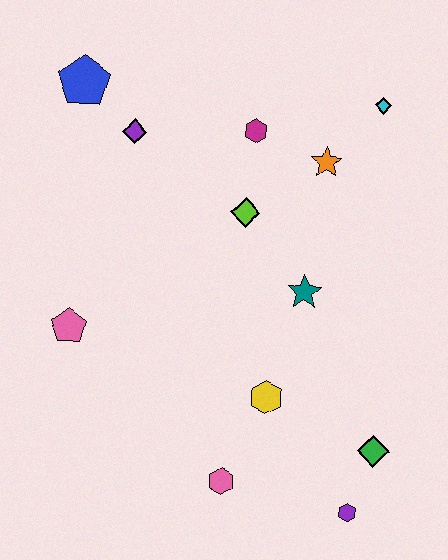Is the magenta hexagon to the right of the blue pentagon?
Yes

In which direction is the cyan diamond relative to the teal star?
The cyan diamond is above the teal star.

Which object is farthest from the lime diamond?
The purple hexagon is farthest from the lime diamond.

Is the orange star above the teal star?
Yes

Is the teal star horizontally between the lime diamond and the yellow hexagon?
No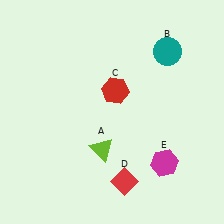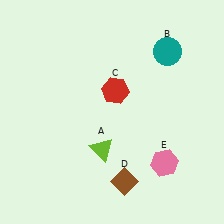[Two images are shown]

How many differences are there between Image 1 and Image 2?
There are 2 differences between the two images.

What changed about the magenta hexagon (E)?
In Image 1, E is magenta. In Image 2, it changed to pink.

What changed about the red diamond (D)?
In Image 1, D is red. In Image 2, it changed to brown.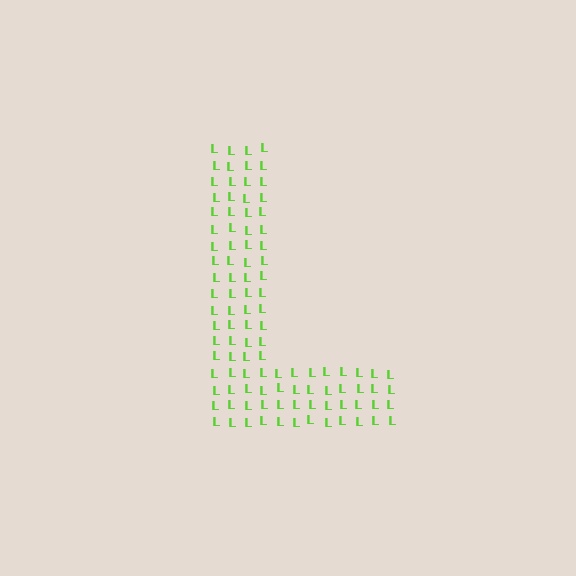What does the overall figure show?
The overall figure shows the letter L.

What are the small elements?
The small elements are letter L's.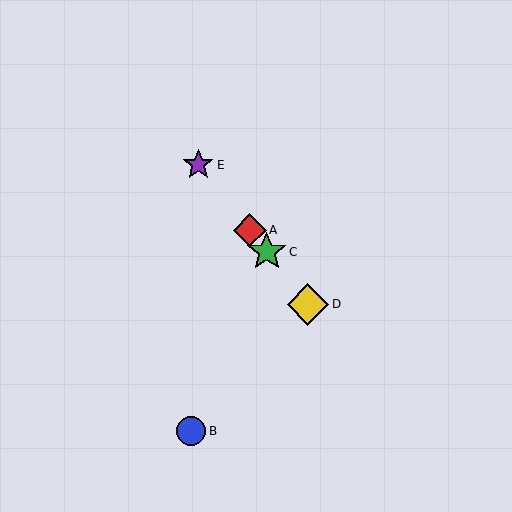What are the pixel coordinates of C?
Object C is at (267, 252).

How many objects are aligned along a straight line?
4 objects (A, C, D, E) are aligned along a straight line.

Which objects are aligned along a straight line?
Objects A, C, D, E are aligned along a straight line.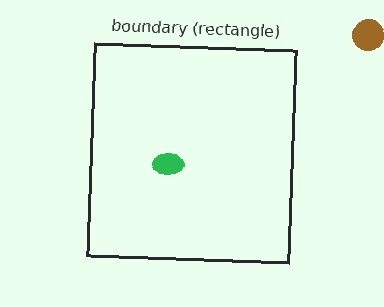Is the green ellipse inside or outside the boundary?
Inside.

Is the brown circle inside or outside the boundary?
Outside.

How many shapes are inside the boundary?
1 inside, 1 outside.